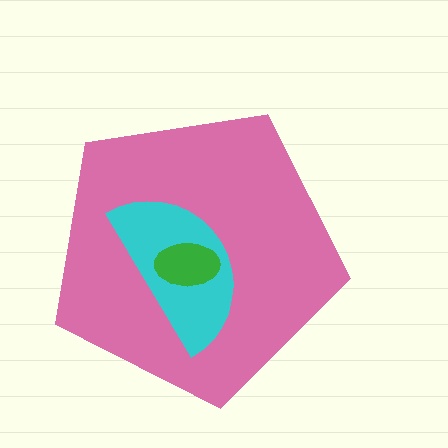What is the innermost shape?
The green ellipse.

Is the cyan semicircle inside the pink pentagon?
Yes.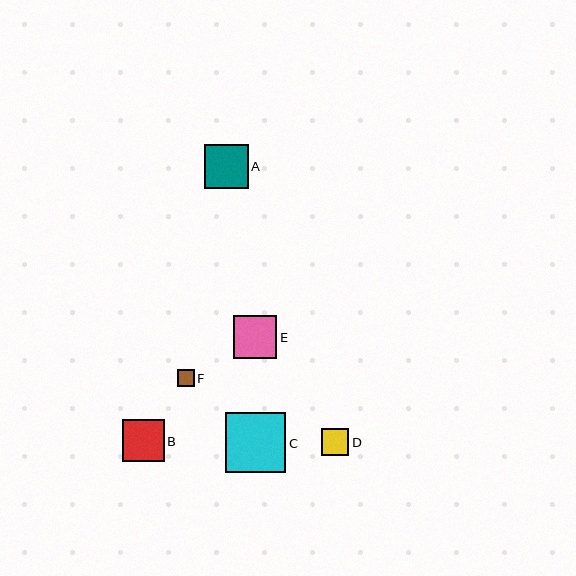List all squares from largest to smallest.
From largest to smallest: C, A, E, B, D, F.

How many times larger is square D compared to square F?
Square D is approximately 1.6 times the size of square F.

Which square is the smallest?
Square F is the smallest with a size of approximately 17 pixels.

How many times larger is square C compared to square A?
Square C is approximately 1.3 times the size of square A.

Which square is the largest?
Square C is the largest with a size of approximately 60 pixels.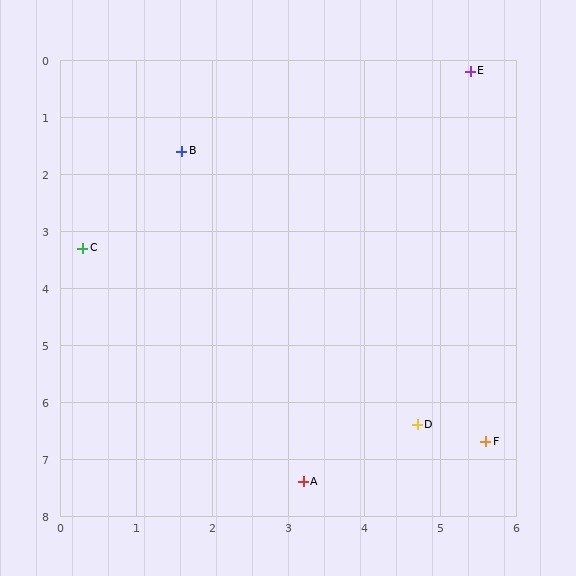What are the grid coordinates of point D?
Point D is at approximately (4.7, 6.4).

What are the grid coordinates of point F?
Point F is at approximately (5.6, 6.7).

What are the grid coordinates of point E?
Point E is at approximately (5.4, 0.2).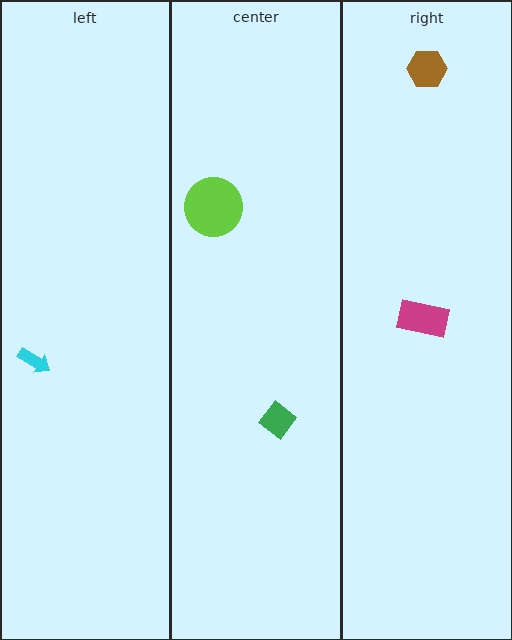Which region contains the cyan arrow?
The left region.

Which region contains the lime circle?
The center region.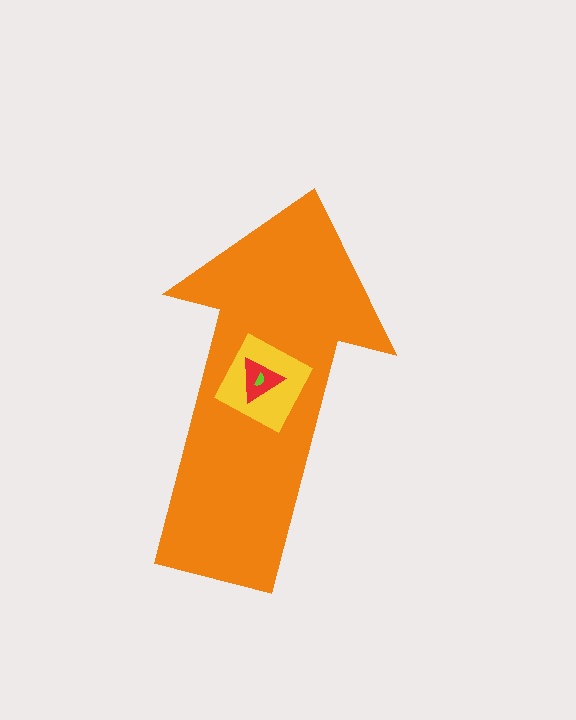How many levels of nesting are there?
4.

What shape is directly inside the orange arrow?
The yellow square.